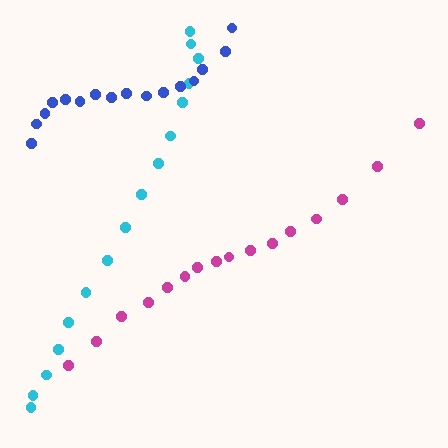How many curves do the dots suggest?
There are 3 distinct paths.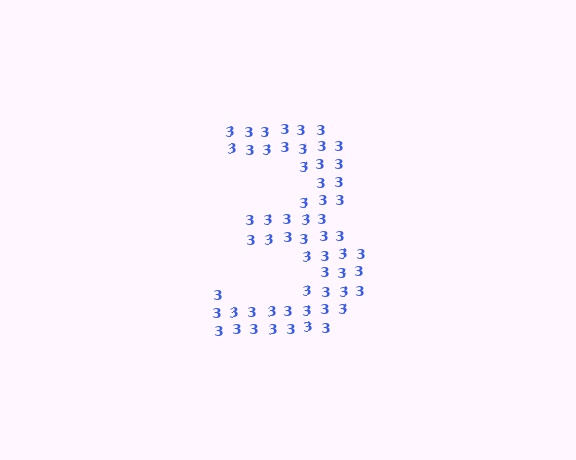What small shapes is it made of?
It is made of small digit 3's.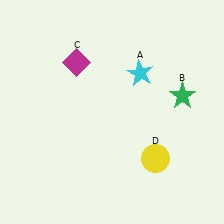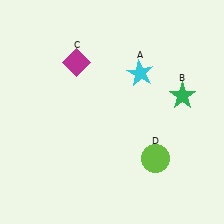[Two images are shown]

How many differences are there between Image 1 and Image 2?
There is 1 difference between the two images.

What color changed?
The circle (D) changed from yellow in Image 1 to lime in Image 2.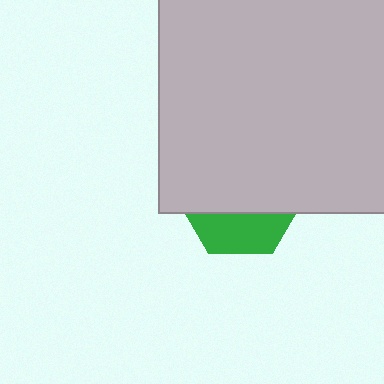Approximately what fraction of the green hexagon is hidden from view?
Roughly 67% of the green hexagon is hidden behind the light gray rectangle.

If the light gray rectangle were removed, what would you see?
You would see the complete green hexagon.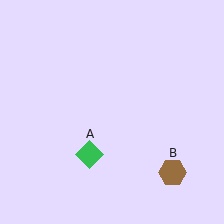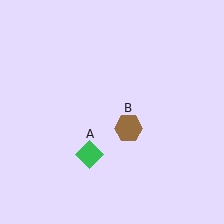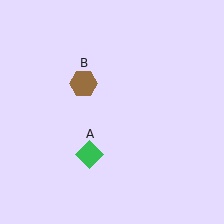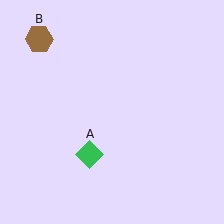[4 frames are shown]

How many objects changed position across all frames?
1 object changed position: brown hexagon (object B).